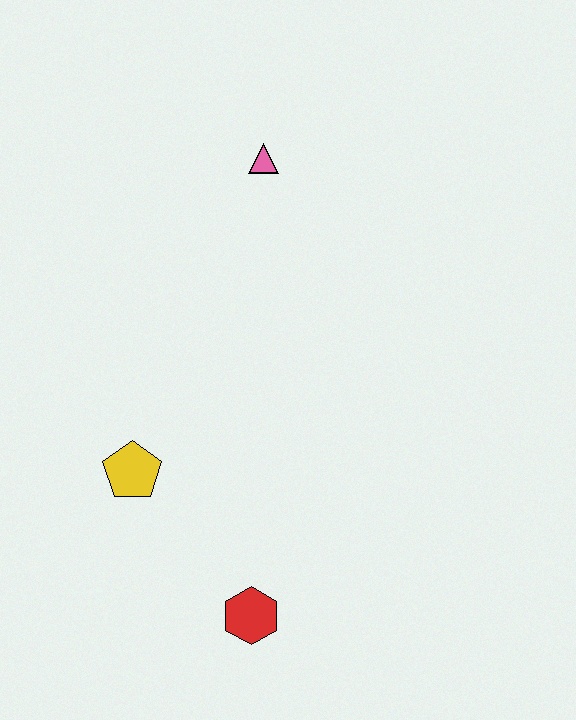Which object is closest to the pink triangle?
The yellow pentagon is closest to the pink triangle.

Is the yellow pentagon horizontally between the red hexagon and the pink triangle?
No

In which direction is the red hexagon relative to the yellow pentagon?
The red hexagon is below the yellow pentagon.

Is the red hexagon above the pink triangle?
No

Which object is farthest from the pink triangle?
The red hexagon is farthest from the pink triangle.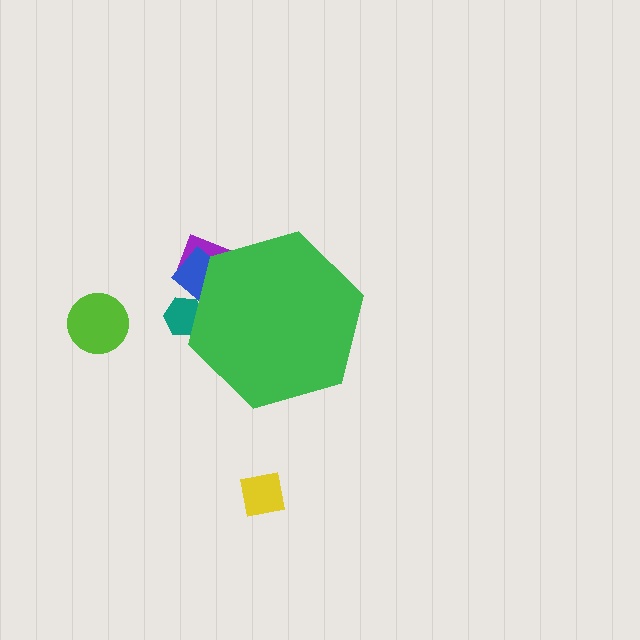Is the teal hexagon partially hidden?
Yes, the teal hexagon is partially hidden behind the green hexagon.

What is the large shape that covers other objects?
A green hexagon.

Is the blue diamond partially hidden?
Yes, the blue diamond is partially hidden behind the green hexagon.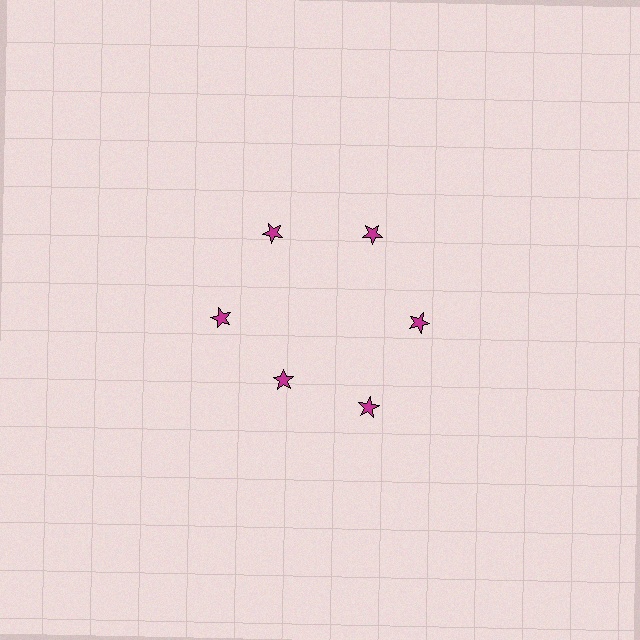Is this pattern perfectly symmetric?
No. The 6 magenta stars are arranged in a ring, but one element near the 7 o'clock position is pulled inward toward the center, breaking the 6-fold rotational symmetry.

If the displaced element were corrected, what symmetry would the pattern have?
It would have 6-fold rotational symmetry — the pattern would map onto itself every 60 degrees.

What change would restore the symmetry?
The symmetry would be restored by moving it outward, back onto the ring so that all 6 stars sit at equal angles and equal distance from the center.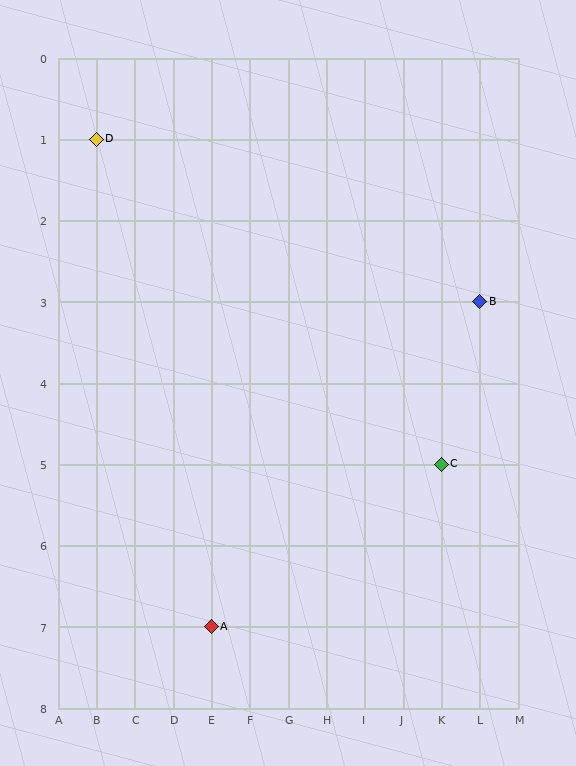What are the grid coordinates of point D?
Point D is at grid coordinates (B, 1).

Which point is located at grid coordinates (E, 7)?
Point A is at (E, 7).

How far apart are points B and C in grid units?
Points B and C are 1 column and 2 rows apart (about 2.2 grid units diagonally).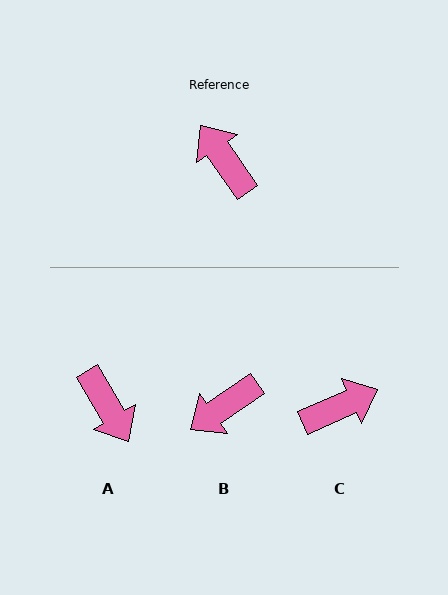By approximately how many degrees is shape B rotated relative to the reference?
Approximately 90 degrees counter-clockwise.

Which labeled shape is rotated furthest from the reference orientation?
A, about 176 degrees away.